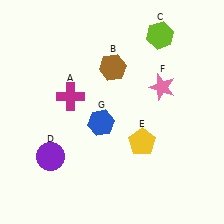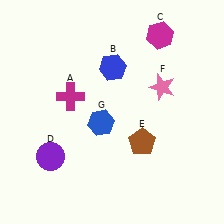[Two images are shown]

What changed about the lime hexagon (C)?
In Image 1, C is lime. In Image 2, it changed to magenta.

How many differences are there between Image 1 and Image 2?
There are 3 differences between the two images.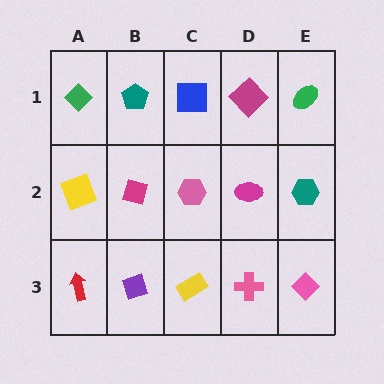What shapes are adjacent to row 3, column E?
A teal hexagon (row 2, column E), a pink cross (row 3, column D).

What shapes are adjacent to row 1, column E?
A teal hexagon (row 2, column E), a magenta diamond (row 1, column D).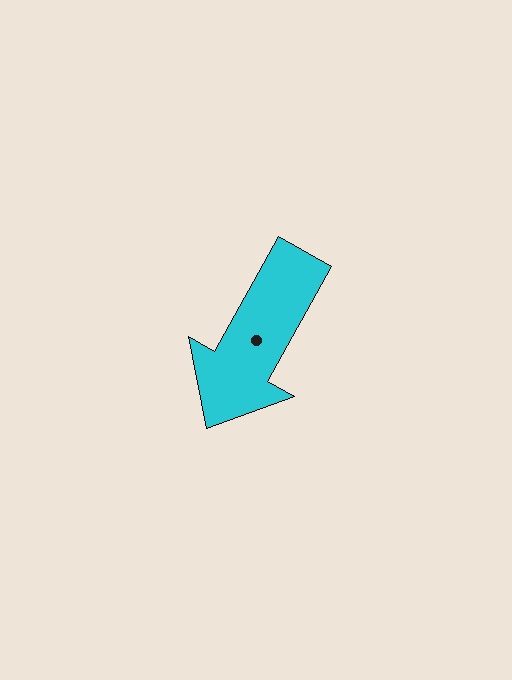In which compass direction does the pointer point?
Southwest.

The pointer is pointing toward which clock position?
Roughly 7 o'clock.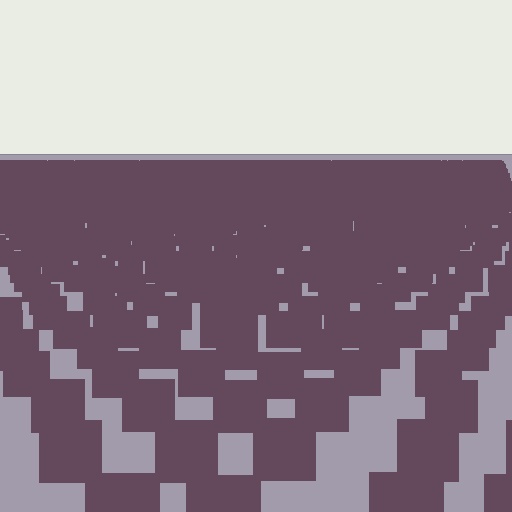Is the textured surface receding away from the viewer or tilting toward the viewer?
The surface is receding away from the viewer. Texture elements get smaller and denser toward the top.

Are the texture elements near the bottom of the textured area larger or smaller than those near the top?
Larger. Near the bottom, elements are closer to the viewer and appear at a bigger on-screen size.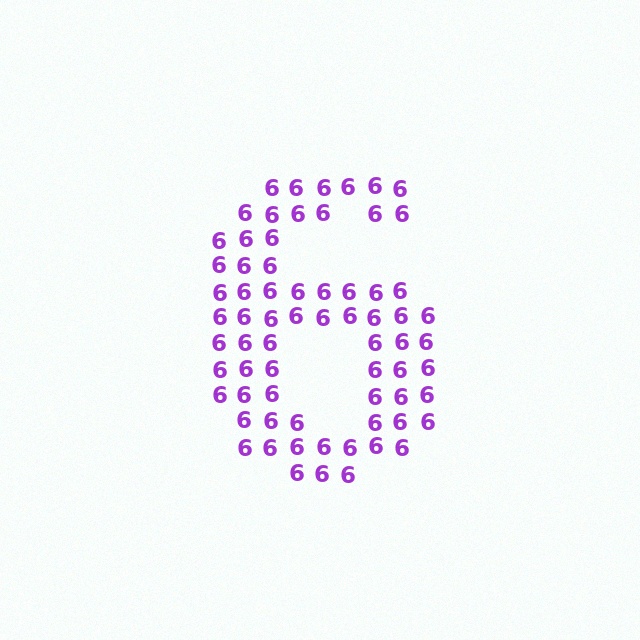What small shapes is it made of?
It is made of small digit 6's.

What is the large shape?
The large shape is the digit 6.